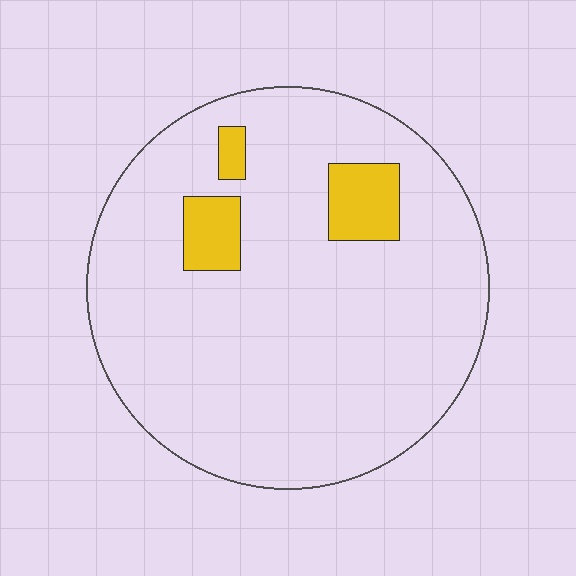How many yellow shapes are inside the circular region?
3.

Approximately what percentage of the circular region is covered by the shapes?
Approximately 10%.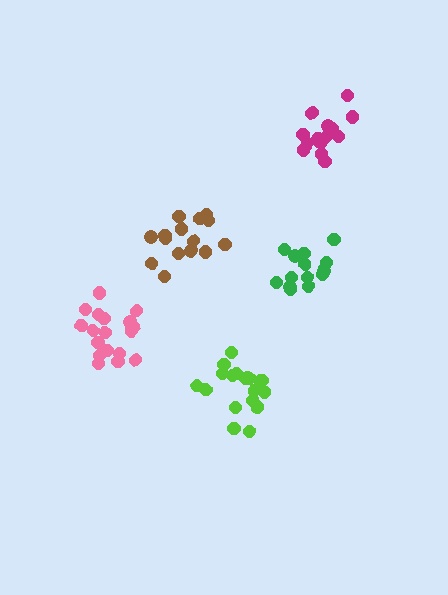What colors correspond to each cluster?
The clusters are colored: pink, lime, green, brown, magenta.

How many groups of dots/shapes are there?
There are 5 groups.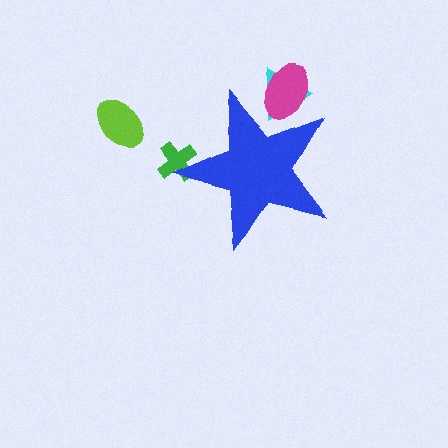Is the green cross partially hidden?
Yes, the green cross is partially hidden behind the blue star.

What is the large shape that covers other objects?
A blue star.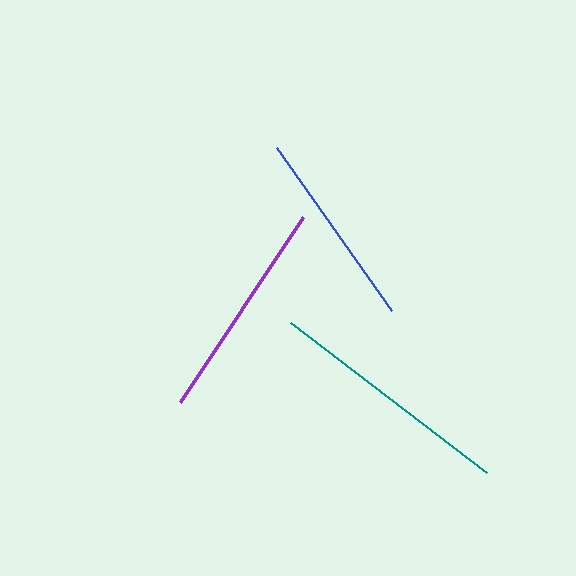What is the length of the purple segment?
The purple segment is approximately 221 pixels long.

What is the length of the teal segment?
The teal segment is approximately 247 pixels long.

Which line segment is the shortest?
The blue line is the shortest at approximately 199 pixels.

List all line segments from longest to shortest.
From longest to shortest: teal, purple, blue.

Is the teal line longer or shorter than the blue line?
The teal line is longer than the blue line.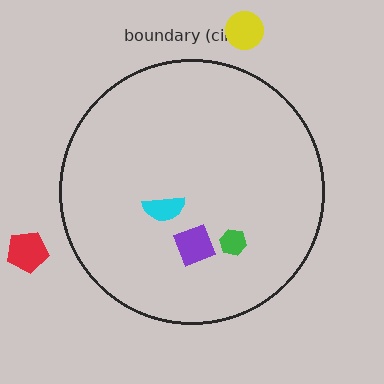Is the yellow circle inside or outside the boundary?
Outside.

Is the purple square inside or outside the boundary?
Inside.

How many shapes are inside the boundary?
3 inside, 2 outside.